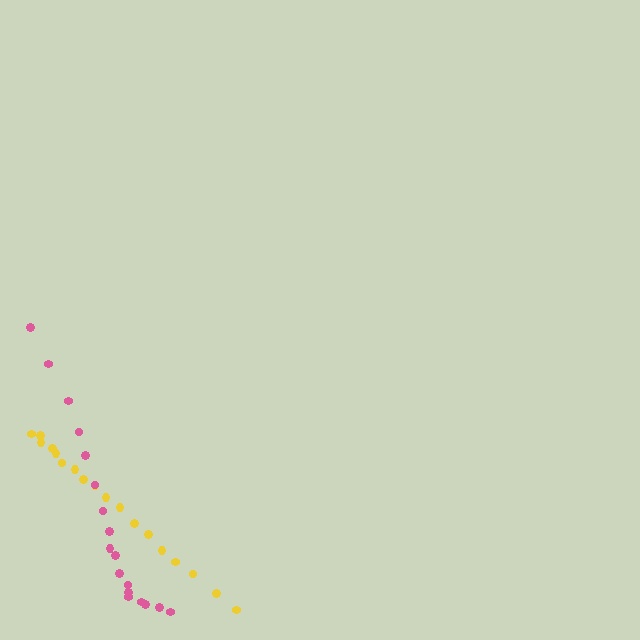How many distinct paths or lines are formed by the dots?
There are 2 distinct paths.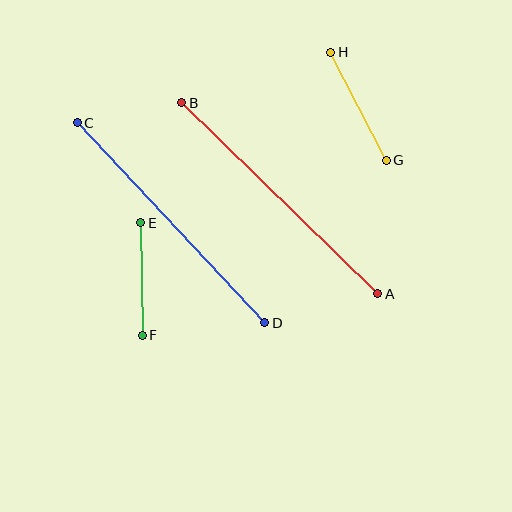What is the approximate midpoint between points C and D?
The midpoint is at approximately (171, 223) pixels.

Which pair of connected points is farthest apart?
Points C and D are farthest apart.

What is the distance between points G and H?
The distance is approximately 121 pixels.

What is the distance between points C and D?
The distance is approximately 274 pixels.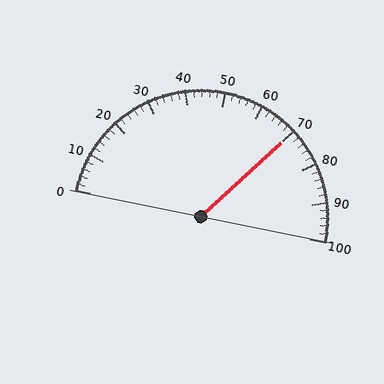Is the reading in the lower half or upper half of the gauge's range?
The reading is in the upper half of the range (0 to 100).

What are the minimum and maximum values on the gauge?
The gauge ranges from 0 to 100.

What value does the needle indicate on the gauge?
The needle indicates approximately 70.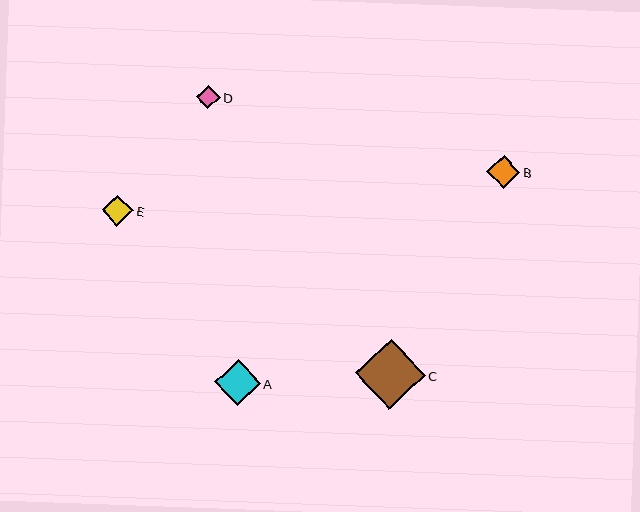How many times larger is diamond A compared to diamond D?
Diamond A is approximately 1.9 times the size of diamond D.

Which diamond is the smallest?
Diamond D is the smallest with a size of approximately 24 pixels.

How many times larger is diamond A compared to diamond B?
Diamond A is approximately 1.4 times the size of diamond B.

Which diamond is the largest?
Diamond C is the largest with a size of approximately 70 pixels.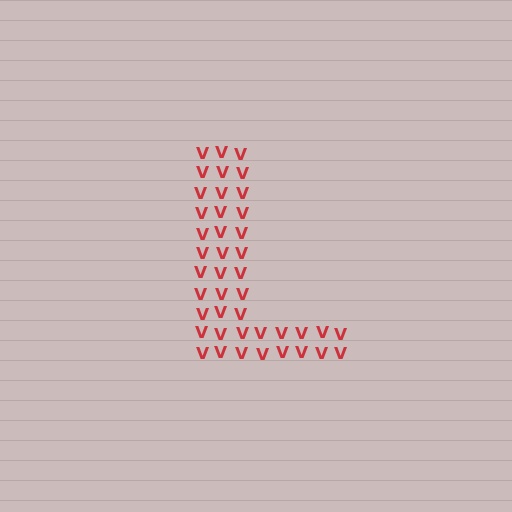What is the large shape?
The large shape is the letter L.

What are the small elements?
The small elements are letter V's.